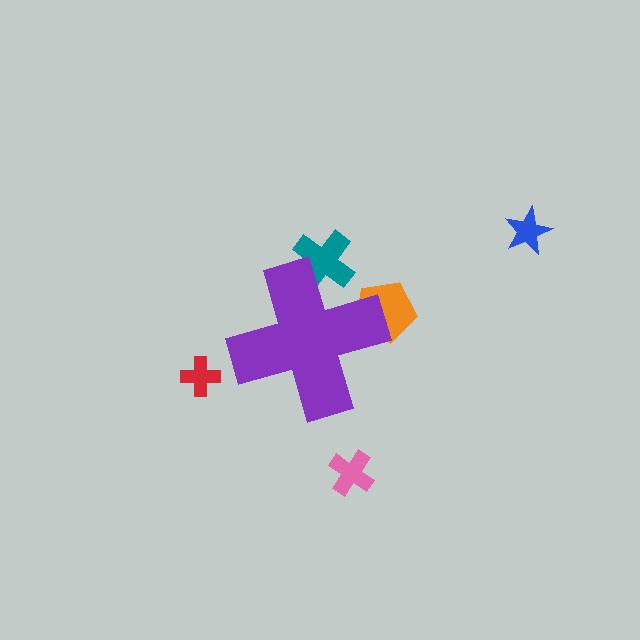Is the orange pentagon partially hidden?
Yes, the orange pentagon is partially hidden behind the purple cross.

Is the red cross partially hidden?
No, the red cross is fully visible.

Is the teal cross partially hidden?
Yes, the teal cross is partially hidden behind the purple cross.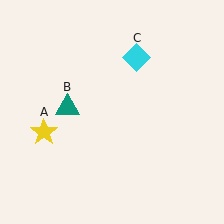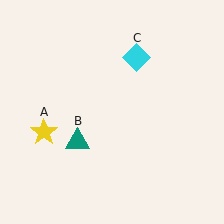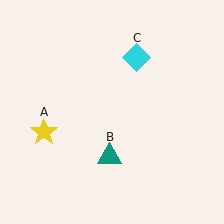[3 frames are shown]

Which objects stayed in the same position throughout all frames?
Yellow star (object A) and cyan diamond (object C) remained stationary.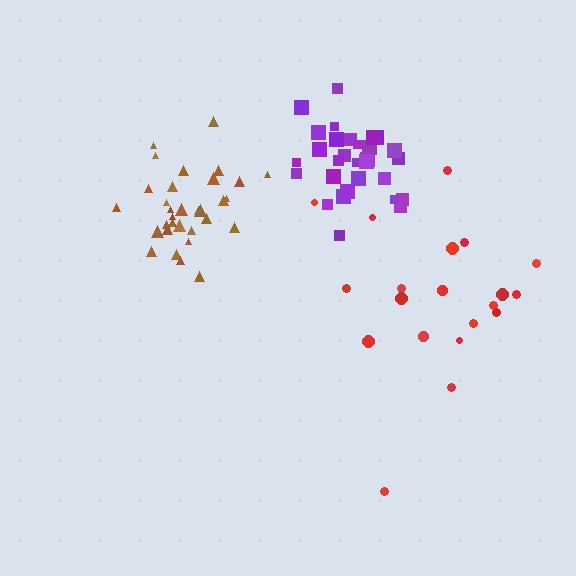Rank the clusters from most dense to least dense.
purple, brown, red.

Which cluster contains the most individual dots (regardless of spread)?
Brown (32).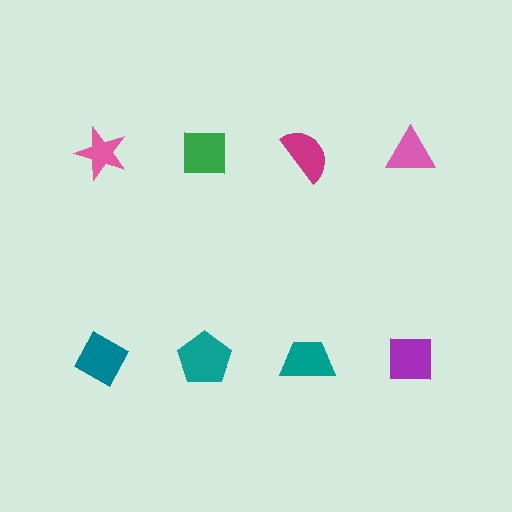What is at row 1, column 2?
A green square.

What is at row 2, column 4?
A purple square.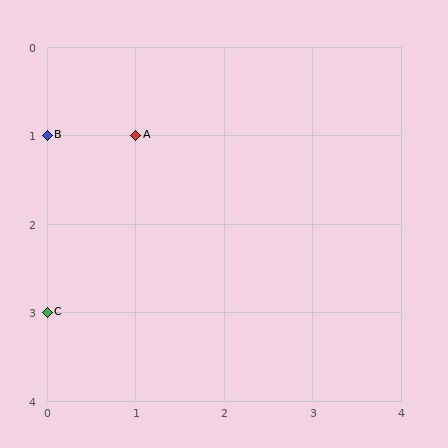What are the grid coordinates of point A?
Point A is at grid coordinates (1, 1).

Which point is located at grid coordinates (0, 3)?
Point C is at (0, 3).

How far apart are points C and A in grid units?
Points C and A are 1 column and 2 rows apart (about 2.2 grid units diagonally).